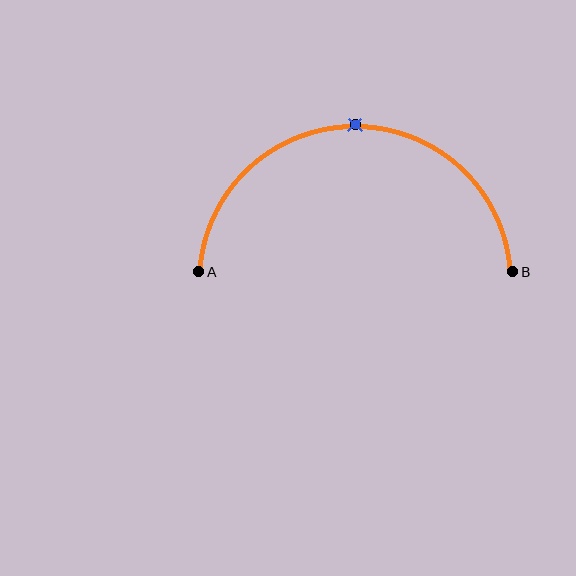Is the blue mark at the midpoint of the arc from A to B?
Yes. The blue mark lies on the arc at equal arc-length from both A and B — it is the arc midpoint.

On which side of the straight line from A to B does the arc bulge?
The arc bulges above the straight line connecting A and B.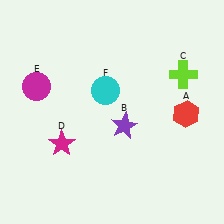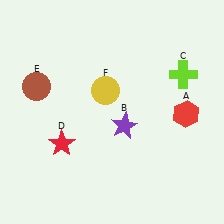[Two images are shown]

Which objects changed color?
D changed from magenta to red. E changed from magenta to brown. F changed from cyan to yellow.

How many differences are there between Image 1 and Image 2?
There are 3 differences between the two images.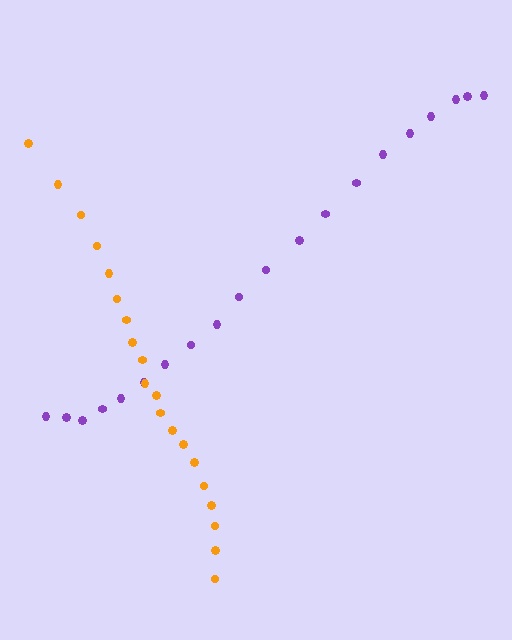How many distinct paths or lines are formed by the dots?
There are 2 distinct paths.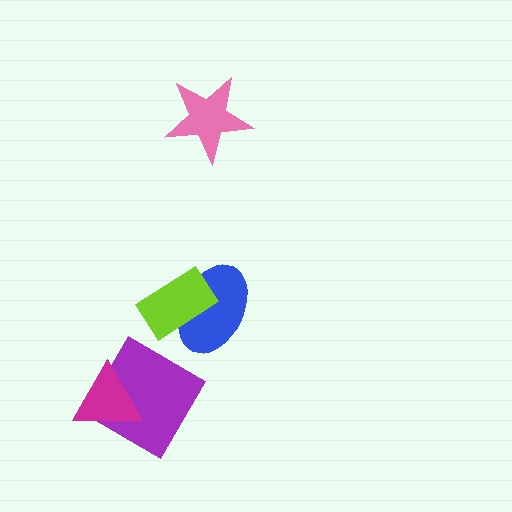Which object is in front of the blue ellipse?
The lime rectangle is in front of the blue ellipse.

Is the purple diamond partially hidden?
Yes, it is partially covered by another shape.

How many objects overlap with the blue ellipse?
1 object overlaps with the blue ellipse.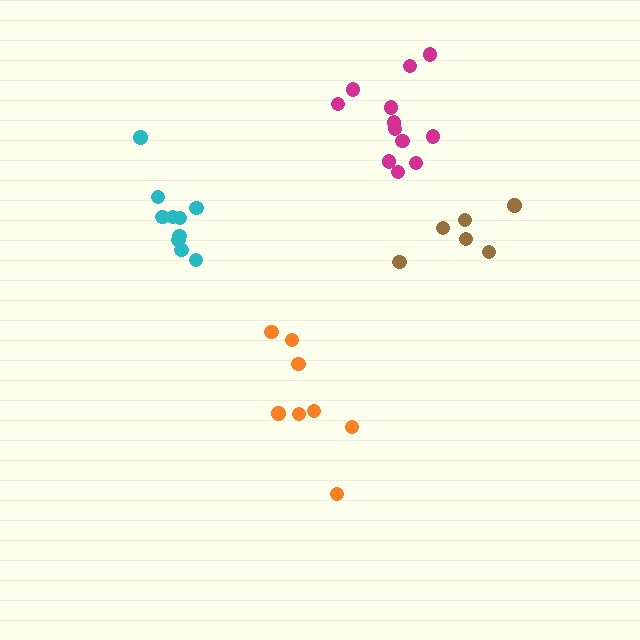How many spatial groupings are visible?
There are 4 spatial groupings.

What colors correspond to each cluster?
The clusters are colored: orange, brown, magenta, cyan.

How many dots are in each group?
Group 1: 8 dots, Group 2: 6 dots, Group 3: 12 dots, Group 4: 10 dots (36 total).